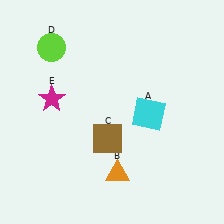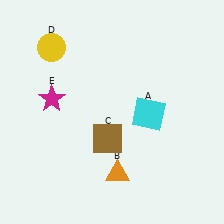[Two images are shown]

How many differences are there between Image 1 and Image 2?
There is 1 difference between the two images.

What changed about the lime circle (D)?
In Image 1, D is lime. In Image 2, it changed to yellow.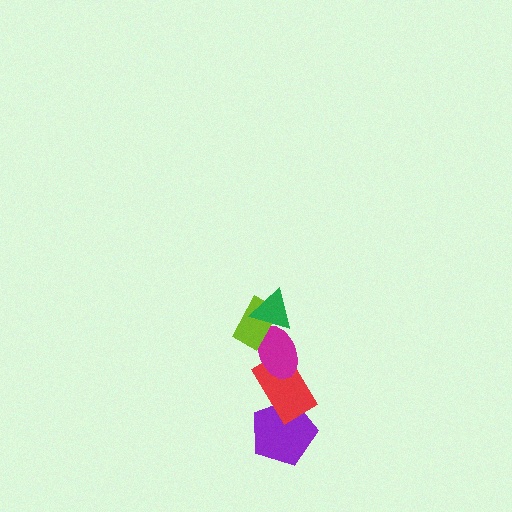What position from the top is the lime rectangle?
The lime rectangle is 2nd from the top.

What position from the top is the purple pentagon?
The purple pentagon is 5th from the top.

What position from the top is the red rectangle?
The red rectangle is 4th from the top.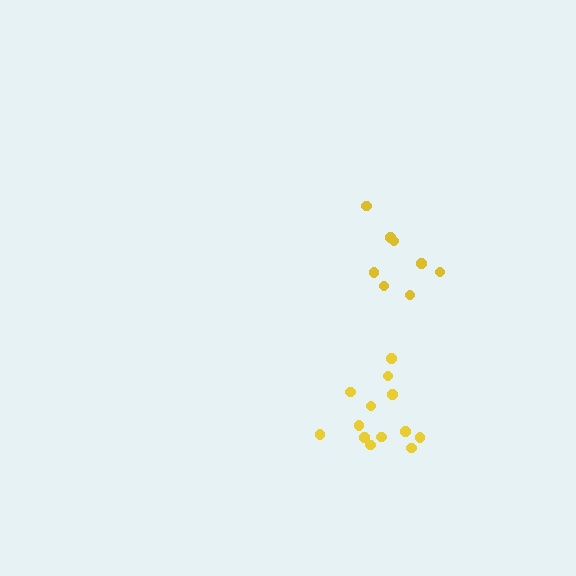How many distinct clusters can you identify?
There are 2 distinct clusters.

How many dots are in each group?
Group 1: 13 dots, Group 2: 8 dots (21 total).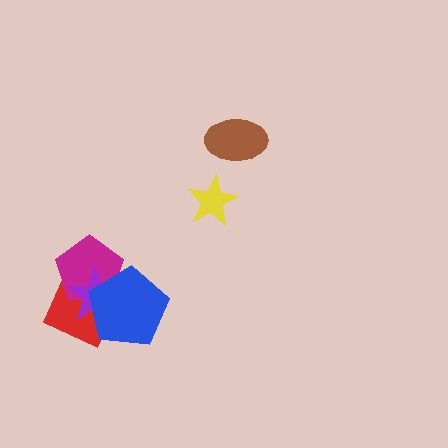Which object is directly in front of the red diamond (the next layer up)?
The magenta pentagon is directly in front of the red diamond.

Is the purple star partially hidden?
Yes, it is partially covered by another shape.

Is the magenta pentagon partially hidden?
Yes, it is partially covered by another shape.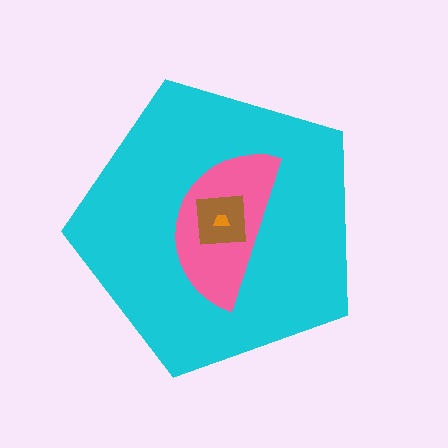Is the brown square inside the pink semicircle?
Yes.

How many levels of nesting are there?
4.